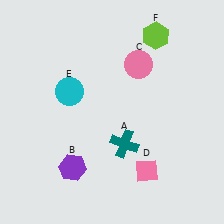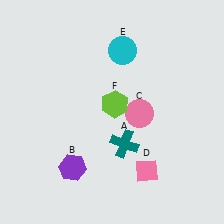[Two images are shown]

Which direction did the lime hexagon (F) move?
The lime hexagon (F) moved down.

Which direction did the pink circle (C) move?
The pink circle (C) moved down.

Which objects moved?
The objects that moved are: the pink circle (C), the cyan circle (E), the lime hexagon (F).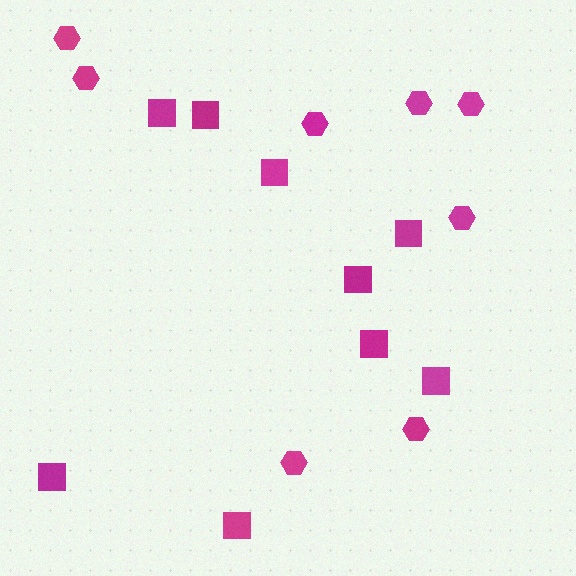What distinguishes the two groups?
There are 2 groups: one group of hexagons (8) and one group of squares (9).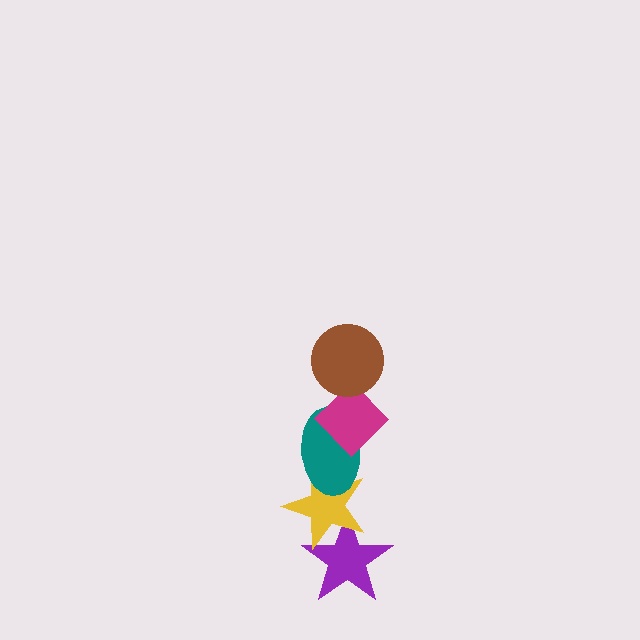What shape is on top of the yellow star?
The teal ellipse is on top of the yellow star.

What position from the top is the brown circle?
The brown circle is 1st from the top.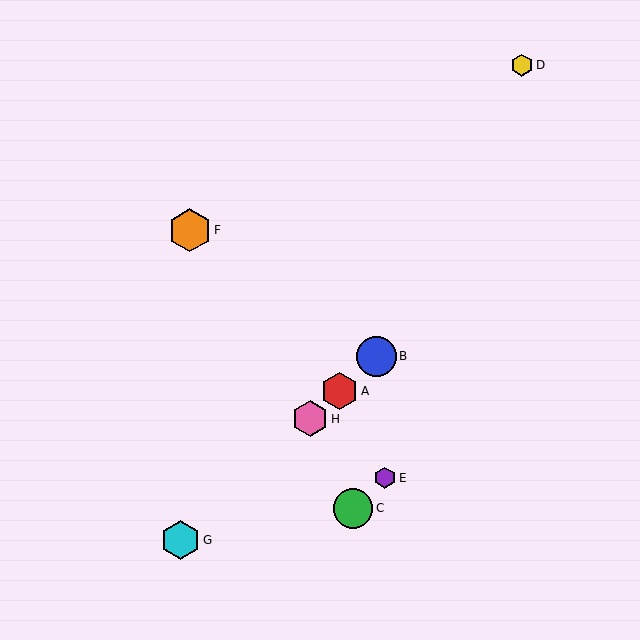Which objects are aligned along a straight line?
Objects A, B, G, H are aligned along a straight line.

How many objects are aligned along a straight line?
4 objects (A, B, G, H) are aligned along a straight line.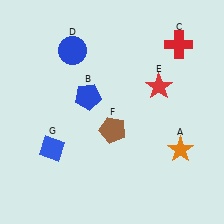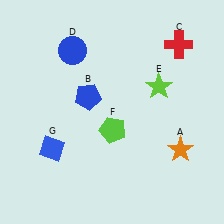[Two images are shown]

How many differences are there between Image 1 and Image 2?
There are 2 differences between the two images.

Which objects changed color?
E changed from red to lime. F changed from brown to lime.